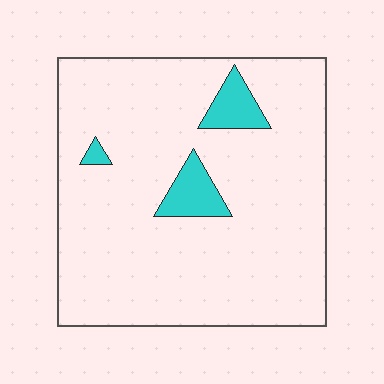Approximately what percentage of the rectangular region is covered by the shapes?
Approximately 10%.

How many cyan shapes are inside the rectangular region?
3.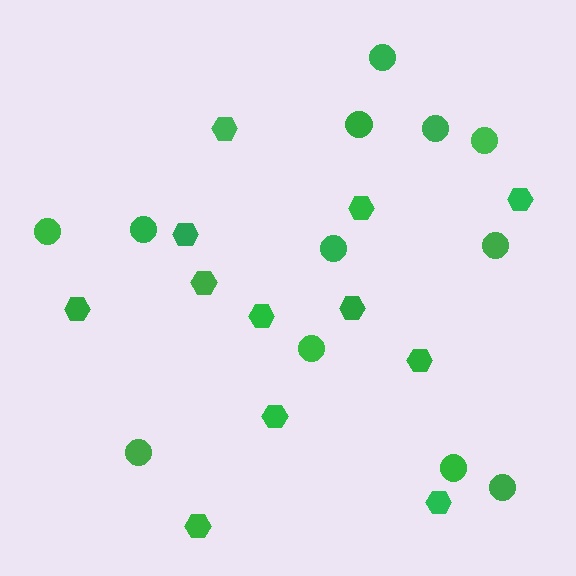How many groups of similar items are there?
There are 2 groups: one group of circles (12) and one group of hexagons (12).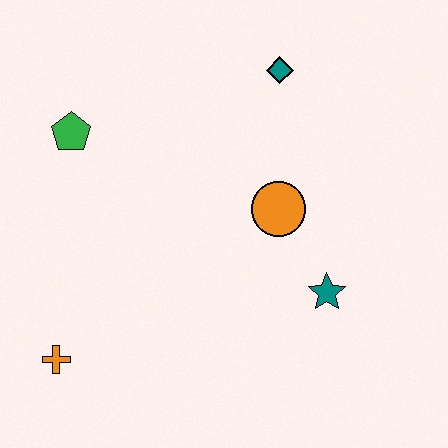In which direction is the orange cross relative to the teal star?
The orange cross is to the left of the teal star.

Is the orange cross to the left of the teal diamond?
Yes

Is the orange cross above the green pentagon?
No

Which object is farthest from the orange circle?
The orange cross is farthest from the orange circle.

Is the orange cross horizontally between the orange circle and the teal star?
No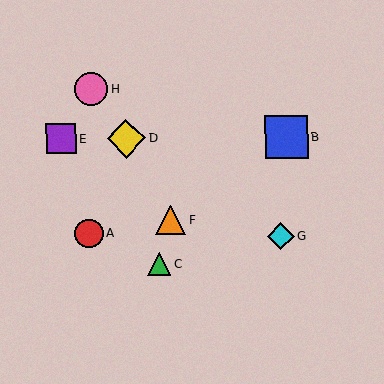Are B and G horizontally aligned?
No, B is at y≈137 and G is at y≈236.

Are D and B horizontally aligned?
Yes, both are at y≈138.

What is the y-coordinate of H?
Object H is at y≈89.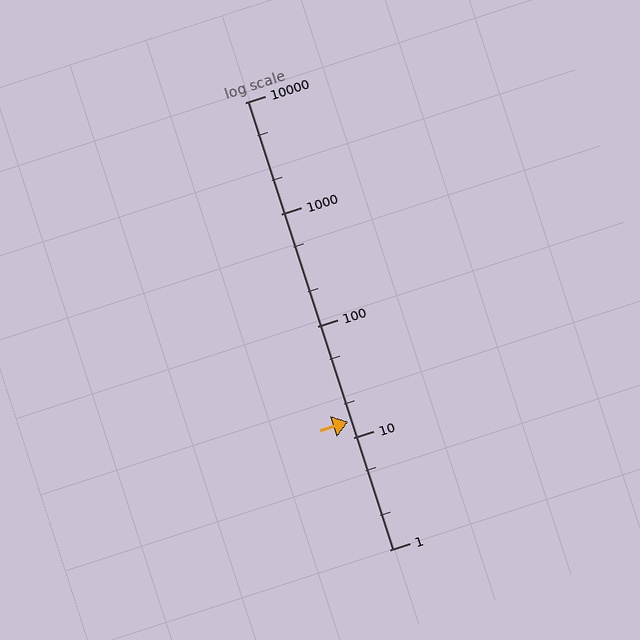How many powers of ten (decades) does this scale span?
The scale spans 4 decades, from 1 to 10000.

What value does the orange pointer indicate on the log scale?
The pointer indicates approximately 14.